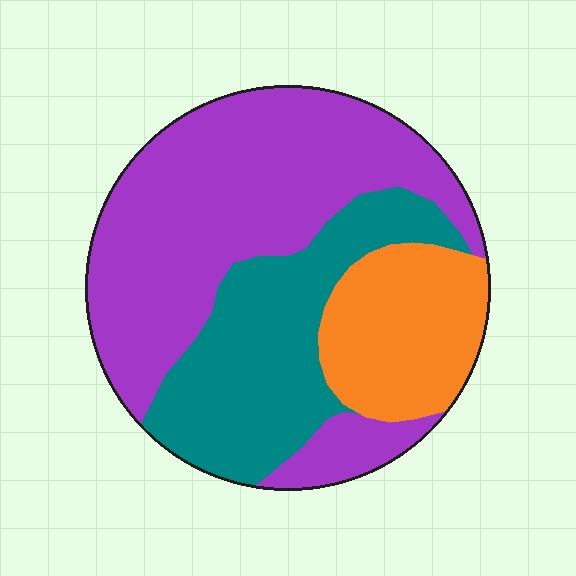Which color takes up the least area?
Orange, at roughly 20%.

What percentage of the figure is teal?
Teal covers roughly 30% of the figure.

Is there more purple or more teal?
Purple.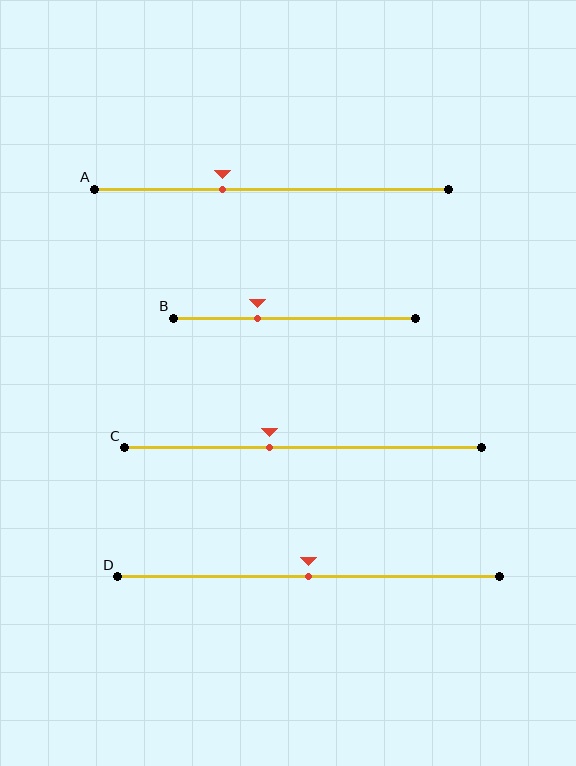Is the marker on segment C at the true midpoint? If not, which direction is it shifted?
No, the marker on segment C is shifted to the left by about 9% of the segment length.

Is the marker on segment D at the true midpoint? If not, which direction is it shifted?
Yes, the marker on segment D is at the true midpoint.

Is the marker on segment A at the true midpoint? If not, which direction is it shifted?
No, the marker on segment A is shifted to the left by about 14% of the segment length.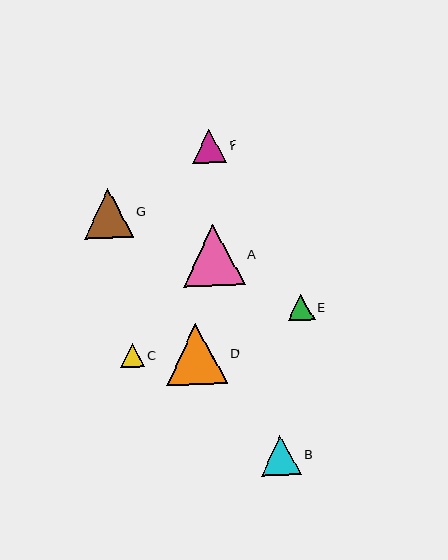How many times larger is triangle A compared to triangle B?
Triangle A is approximately 1.5 times the size of triangle B.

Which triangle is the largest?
Triangle A is the largest with a size of approximately 62 pixels.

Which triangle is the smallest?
Triangle C is the smallest with a size of approximately 24 pixels.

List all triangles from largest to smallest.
From largest to smallest: A, D, G, B, F, E, C.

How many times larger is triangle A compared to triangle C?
Triangle A is approximately 2.6 times the size of triangle C.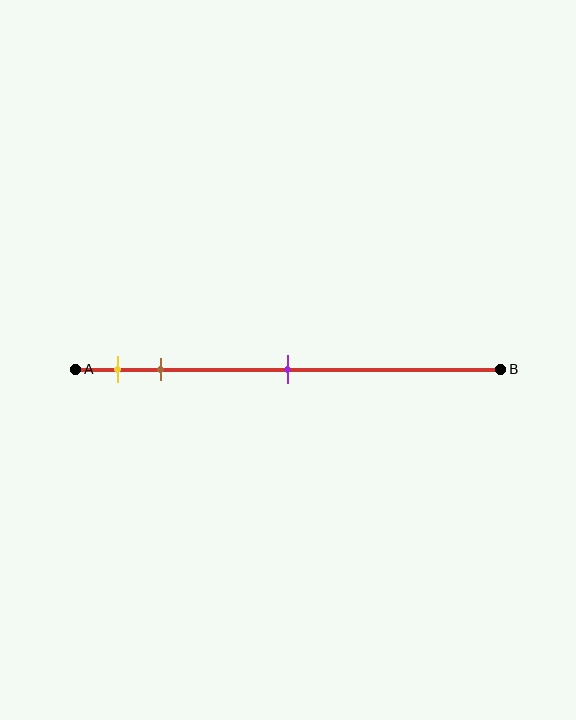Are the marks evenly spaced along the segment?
No, the marks are not evenly spaced.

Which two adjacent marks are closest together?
The yellow and brown marks are the closest adjacent pair.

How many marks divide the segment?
There are 3 marks dividing the segment.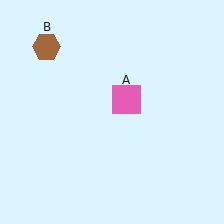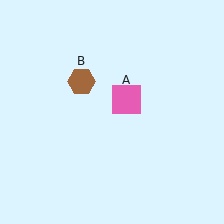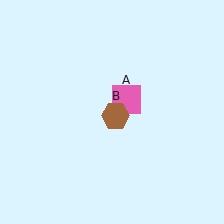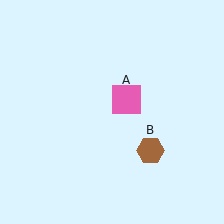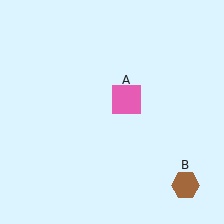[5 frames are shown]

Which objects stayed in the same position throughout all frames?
Pink square (object A) remained stationary.